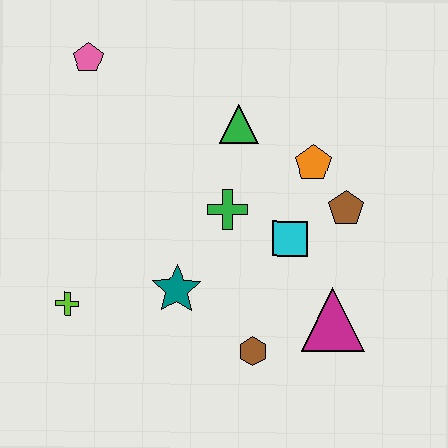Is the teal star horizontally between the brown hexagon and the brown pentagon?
No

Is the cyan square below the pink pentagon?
Yes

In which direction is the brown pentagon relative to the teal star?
The brown pentagon is to the right of the teal star.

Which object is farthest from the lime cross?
The brown pentagon is farthest from the lime cross.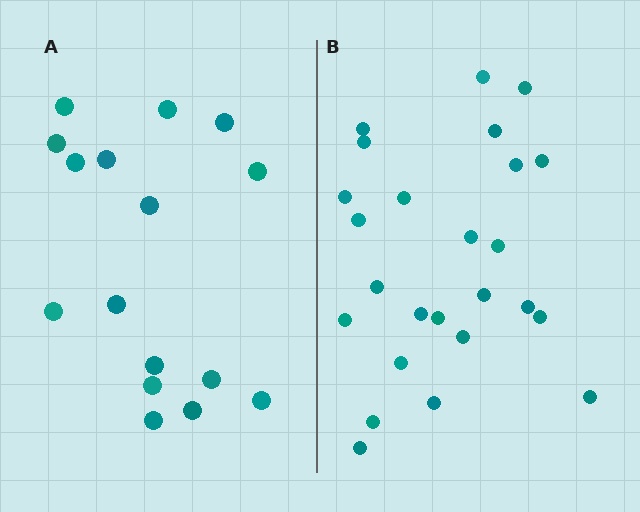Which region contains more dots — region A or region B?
Region B (the right region) has more dots.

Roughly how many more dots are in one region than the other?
Region B has roughly 8 or so more dots than region A.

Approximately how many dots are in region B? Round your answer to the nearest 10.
About 20 dots. (The exact count is 25, which rounds to 20.)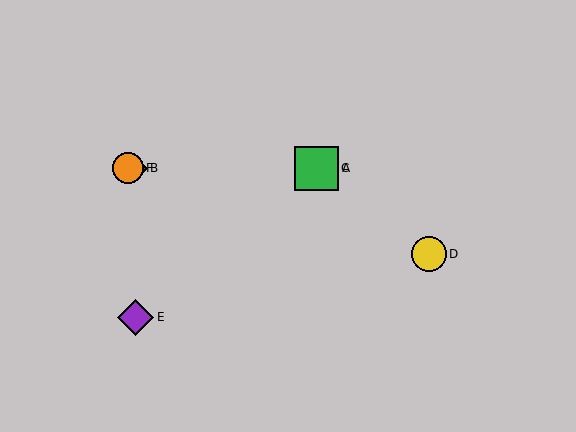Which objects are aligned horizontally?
Objects A, B, C, F are aligned horizontally.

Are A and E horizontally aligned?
No, A is at y≈168 and E is at y≈317.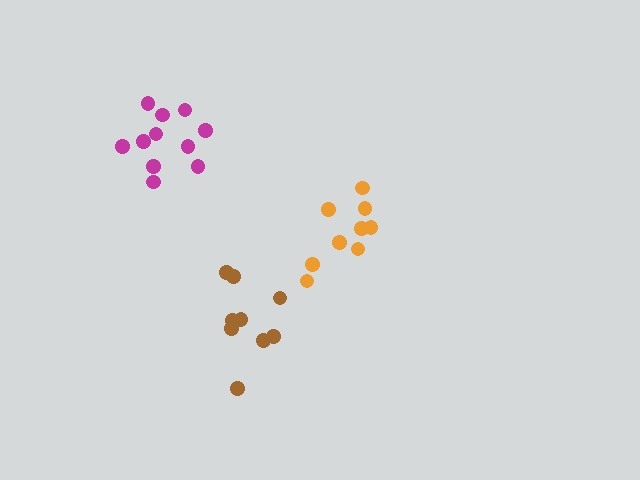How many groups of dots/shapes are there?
There are 3 groups.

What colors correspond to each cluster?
The clusters are colored: magenta, brown, orange.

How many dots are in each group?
Group 1: 11 dots, Group 2: 9 dots, Group 3: 9 dots (29 total).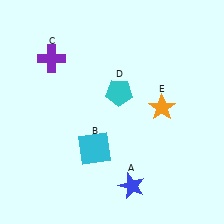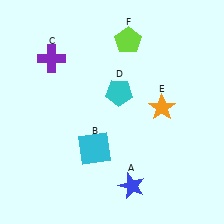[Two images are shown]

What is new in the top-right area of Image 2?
A lime pentagon (F) was added in the top-right area of Image 2.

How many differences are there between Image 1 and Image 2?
There is 1 difference between the two images.